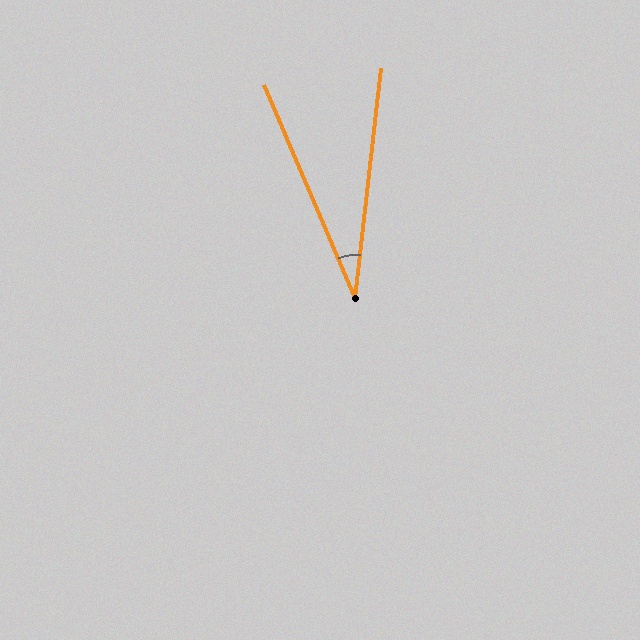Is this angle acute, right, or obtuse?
It is acute.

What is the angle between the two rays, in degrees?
Approximately 30 degrees.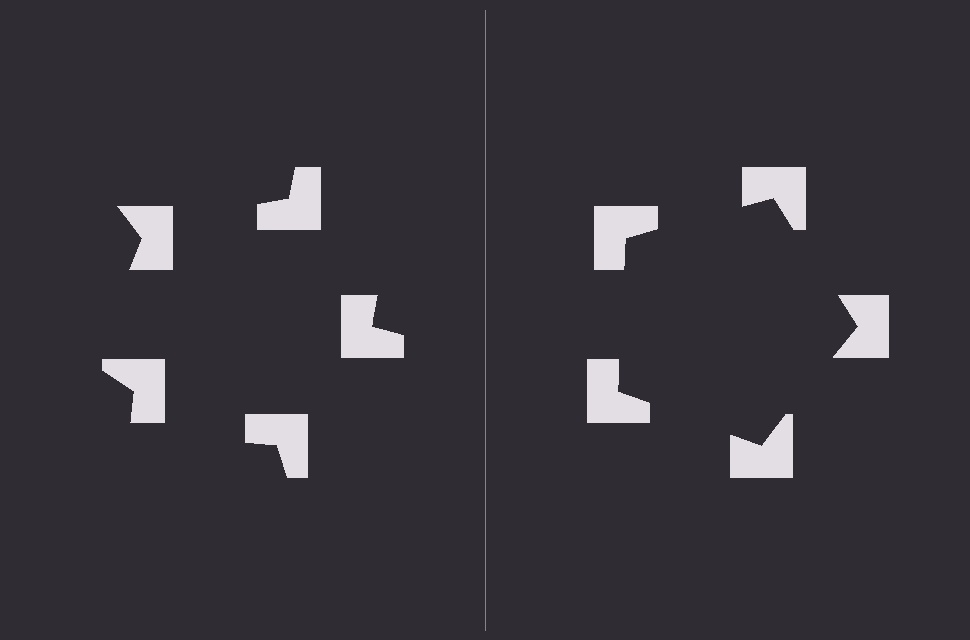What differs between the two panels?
The notched squares are positioned identically on both sides; only the wedge orientations differ. On the right they align to a pentagon; on the left they are misaligned.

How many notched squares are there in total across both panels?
10 — 5 on each side.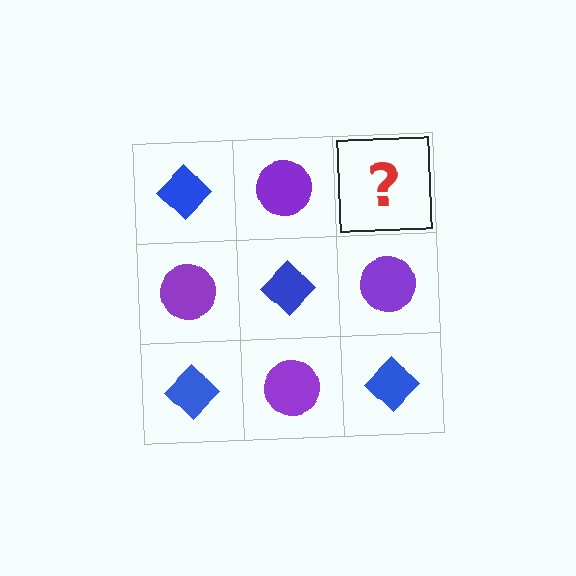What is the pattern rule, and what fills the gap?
The rule is that it alternates blue diamond and purple circle in a checkerboard pattern. The gap should be filled with a blue diamond.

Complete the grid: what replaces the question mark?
The question mark should be replaced with a blue diamond.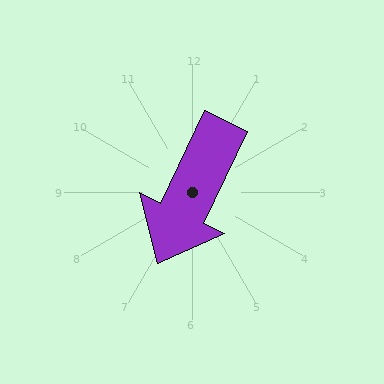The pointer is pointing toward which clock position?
Roughly 7 o'clock.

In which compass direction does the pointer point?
Southwest.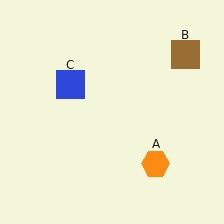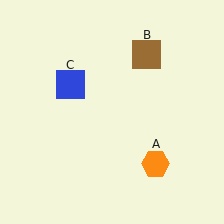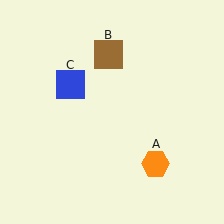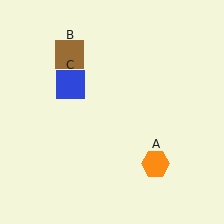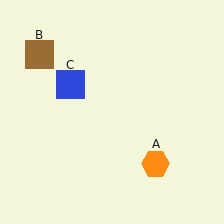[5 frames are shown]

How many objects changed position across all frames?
1 object changed position: brown square (object B).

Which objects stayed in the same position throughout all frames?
Orange hexagon (object A) and blue square (object C) remained stationary.